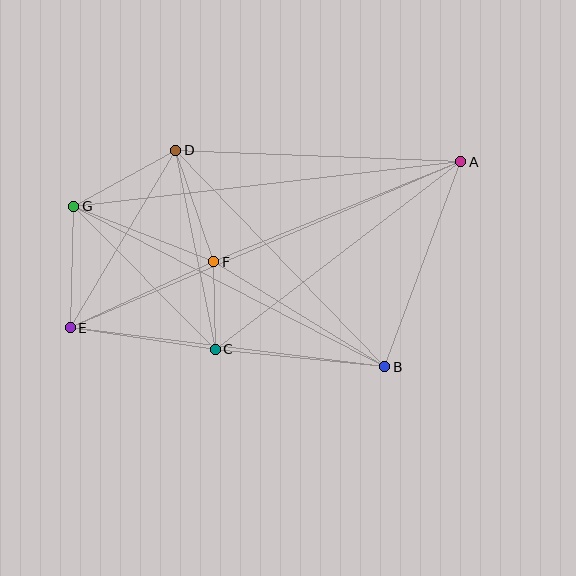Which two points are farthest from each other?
Points A and E are farthest from each other.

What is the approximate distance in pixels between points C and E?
The distance between C and E is approximately 147 pixels.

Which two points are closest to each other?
Points C and F are closest to each other.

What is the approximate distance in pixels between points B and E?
The distance between B and E is approximately 317 pixels.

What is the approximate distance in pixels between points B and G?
The distance between B and G is approximately 350 pixels.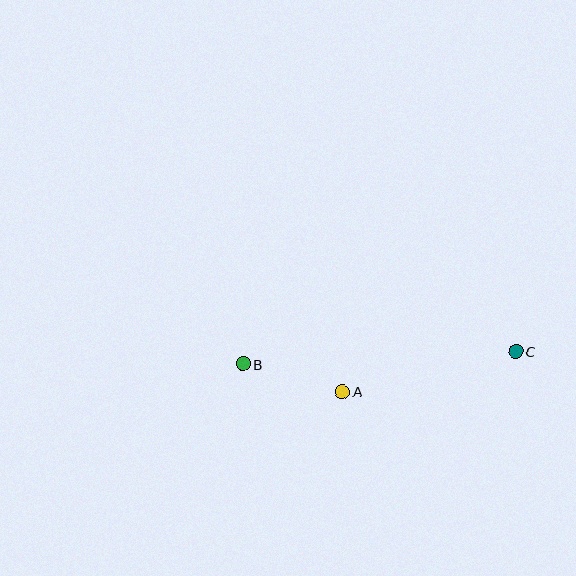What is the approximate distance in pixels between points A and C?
The distance between A and C is approximately 178 pixels.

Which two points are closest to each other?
Points A and B are closest to each other.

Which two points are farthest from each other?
Points B and C are farthest from each other.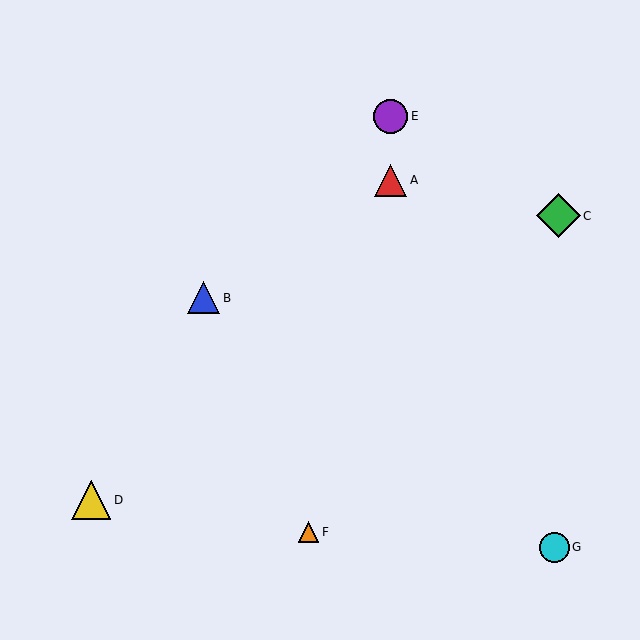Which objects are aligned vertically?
Objects A, E are aligned vertically.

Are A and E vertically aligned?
Yes, both are at x≈391.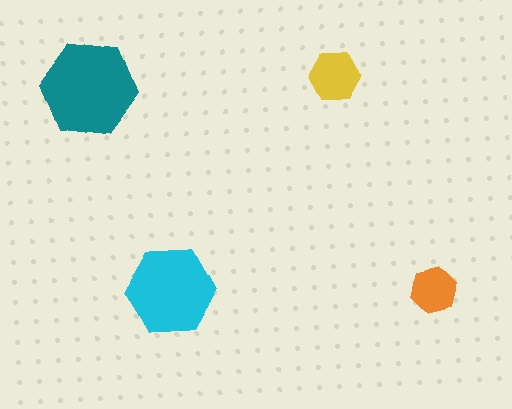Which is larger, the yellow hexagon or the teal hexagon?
The teal one.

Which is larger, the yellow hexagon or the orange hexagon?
The yellow one.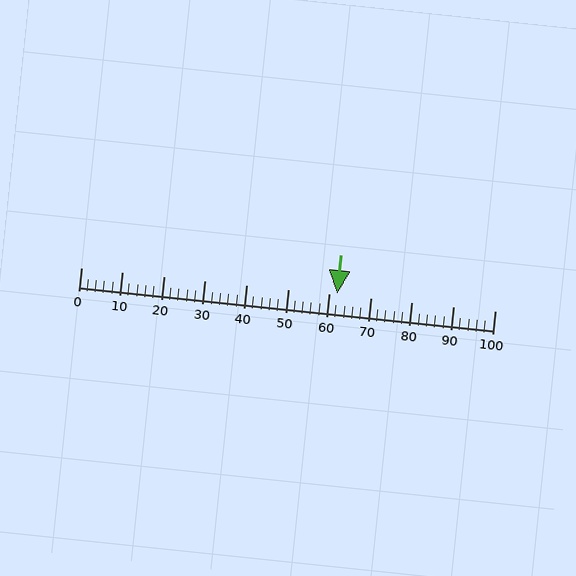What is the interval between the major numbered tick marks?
The major tick marks are spaced 10 units apart.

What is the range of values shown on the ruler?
The ruler shows values from 0 to 100.